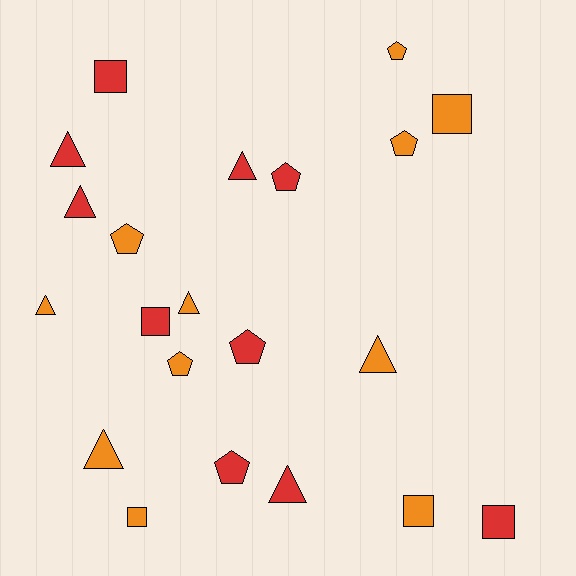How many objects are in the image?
There are 21 objects.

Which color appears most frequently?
Orange, with 11 objects.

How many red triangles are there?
There are 4 red triangles.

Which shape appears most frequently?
Triangle, with 8 objects.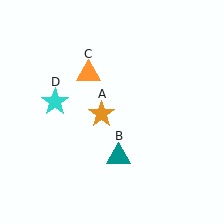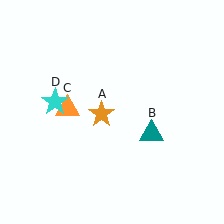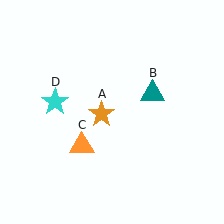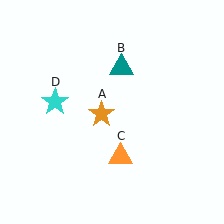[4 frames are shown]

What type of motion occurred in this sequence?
The teal triangle (object B), orange triangle (object C) rotated counterclockwise around the center of the scene.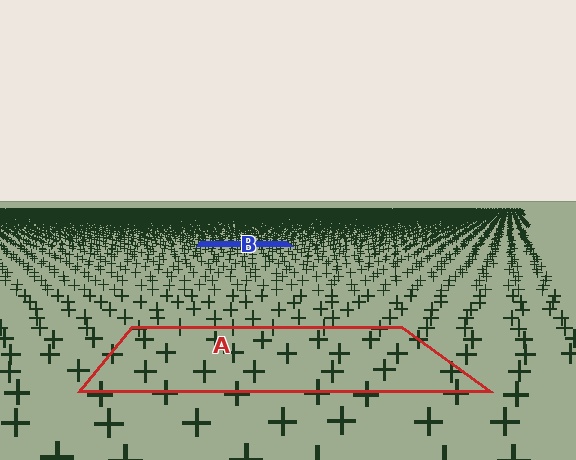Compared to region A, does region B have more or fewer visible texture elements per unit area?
Region B has more texture elements per unit area — they are packed more densely because it is farther away.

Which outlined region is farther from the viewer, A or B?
Region B is farther from the viewer — the texture elements inside it appear smaller and more densely packed.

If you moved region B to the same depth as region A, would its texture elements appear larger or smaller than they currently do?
They would appear larger. At a closer depth, the same texture elements are projected at a bigger on-screen size.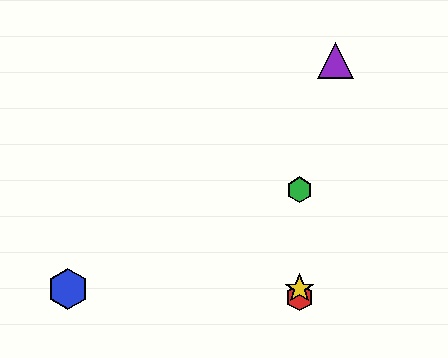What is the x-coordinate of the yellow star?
The yellow star is at x≈299.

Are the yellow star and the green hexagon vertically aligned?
Yes, both are at x≈299.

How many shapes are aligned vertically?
3 shapes (the red hexagon, the green hexagon, the yellow star) are aligned vertically.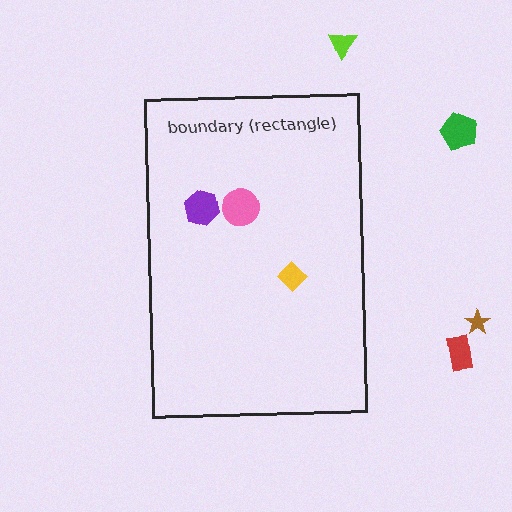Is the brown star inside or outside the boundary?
Outside.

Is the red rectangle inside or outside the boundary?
Outside.